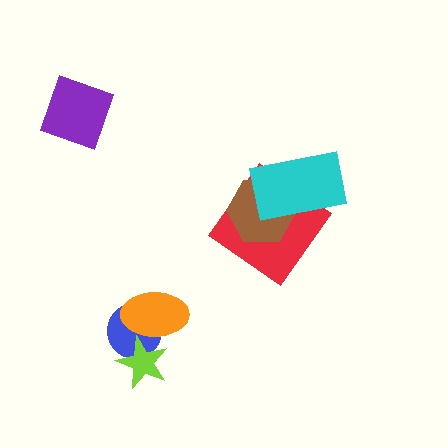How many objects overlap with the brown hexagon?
2 objects overlap with the brown hexagon.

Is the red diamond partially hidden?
Yes, it is partially covered by another shape.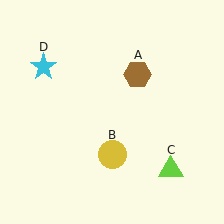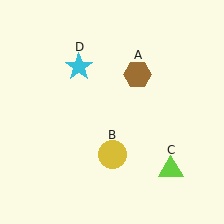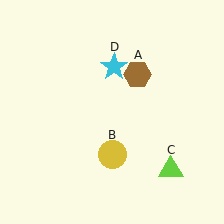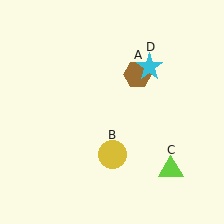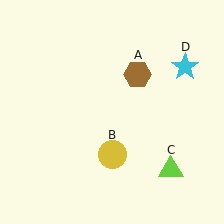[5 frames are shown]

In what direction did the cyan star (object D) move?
The cyan star (object D) moved right.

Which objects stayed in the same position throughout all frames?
Brown hexagon (object A) and yellow circle (object B) and lime triangle (object C) remained stationary.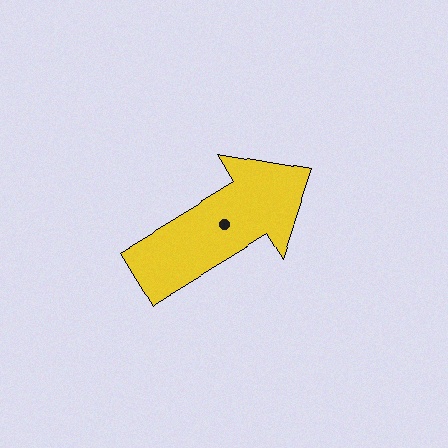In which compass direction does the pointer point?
Northeast.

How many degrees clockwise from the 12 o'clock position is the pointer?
Approximately 59 degrees.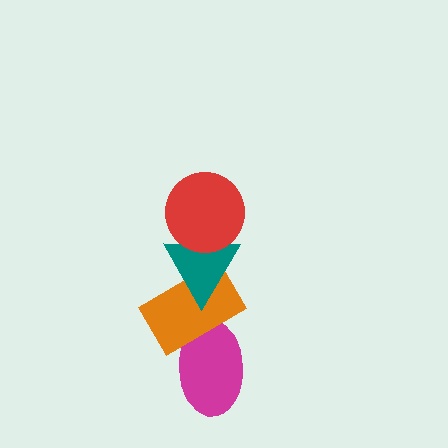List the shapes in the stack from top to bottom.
From top to bottom: the red circle, the teal triangle, the orange rectangle, the magenta ellipse.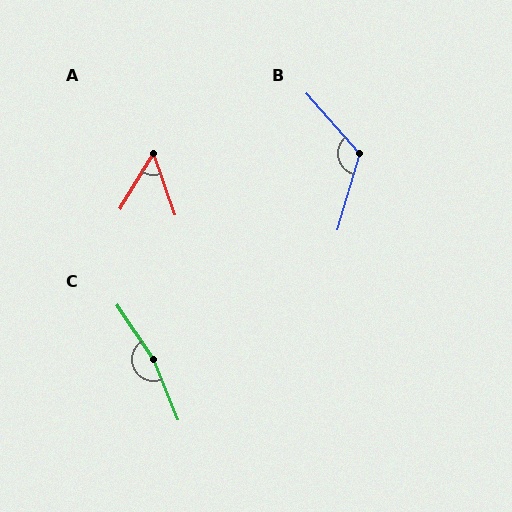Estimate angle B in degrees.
Approximately 122 degrees.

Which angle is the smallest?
A, at approximately 50 degrees.